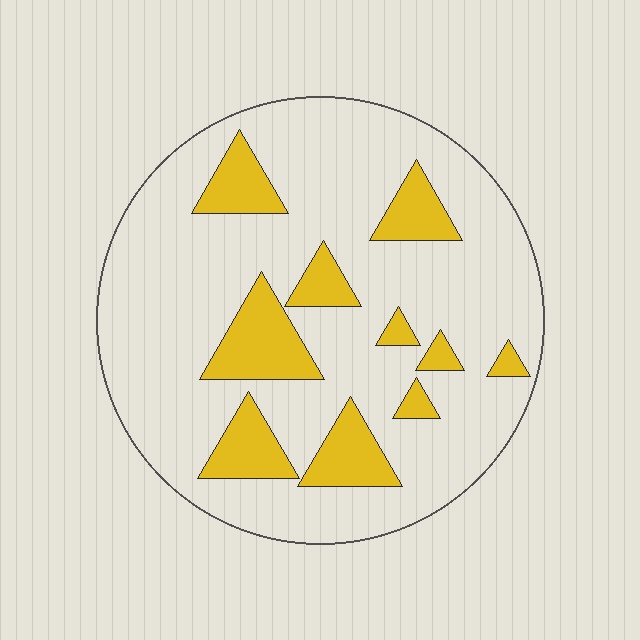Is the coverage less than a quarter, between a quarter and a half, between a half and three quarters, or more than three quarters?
Less than a quarter.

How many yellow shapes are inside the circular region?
10.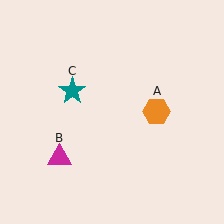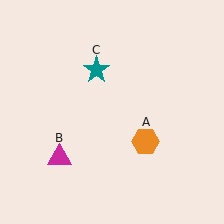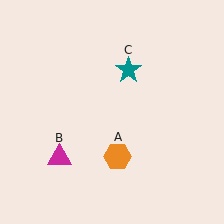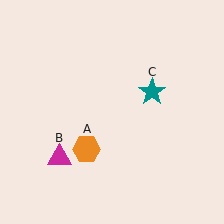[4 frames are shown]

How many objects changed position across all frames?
2 objects changed position: orange hexagon (object A), teal star (object C).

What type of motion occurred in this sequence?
The orange hexagon (object A), teal star (object C) rotated clockwise around the center of the scene.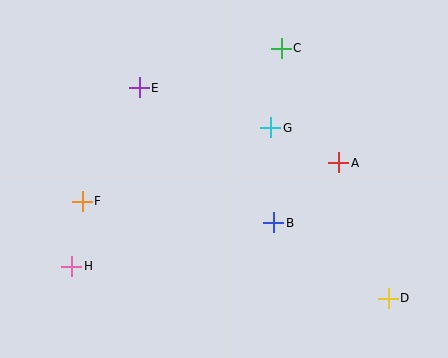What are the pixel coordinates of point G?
Point G is at (271, 128).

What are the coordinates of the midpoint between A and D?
The midpoint between A and D is at (364, 231).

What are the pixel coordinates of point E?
Point E is at (139, 88).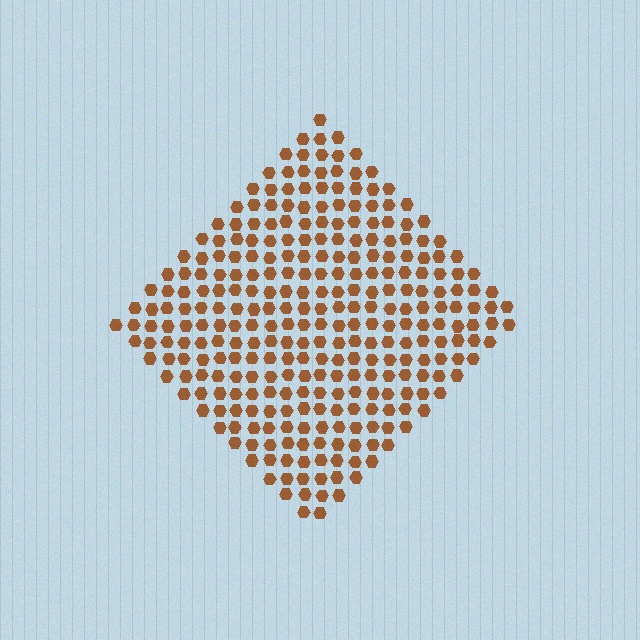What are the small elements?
The small elements are hexagons.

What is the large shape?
The large shape is a diamond.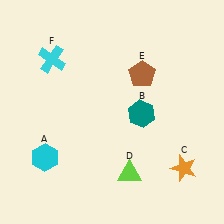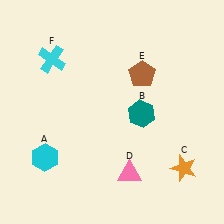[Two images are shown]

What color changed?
The triangle (D) changed from lime in Image 1 to pink in Image 2.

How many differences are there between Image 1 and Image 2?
There is 1 difference between the two images.